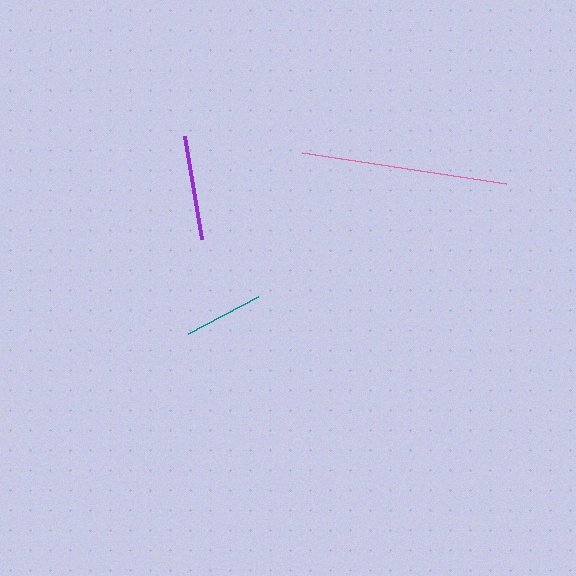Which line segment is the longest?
The pink line is the longest at approximately 205 pixels.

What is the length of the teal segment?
The teal segment is approximately 79 pixels long.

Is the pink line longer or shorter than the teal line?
The pink line is longer than the teal line.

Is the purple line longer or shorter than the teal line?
The purple line is longer than the teal line.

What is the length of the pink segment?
The pink segment is approximately 205 pixels long.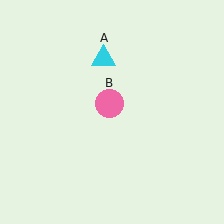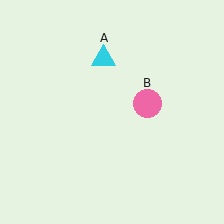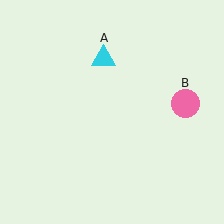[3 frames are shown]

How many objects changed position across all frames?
1 object changed position: pink circle (object B).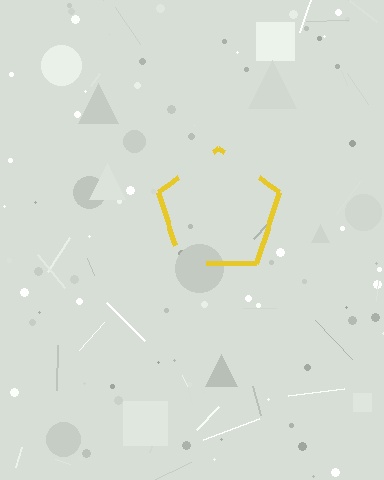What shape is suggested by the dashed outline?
The dashed outline suggests a pentagon.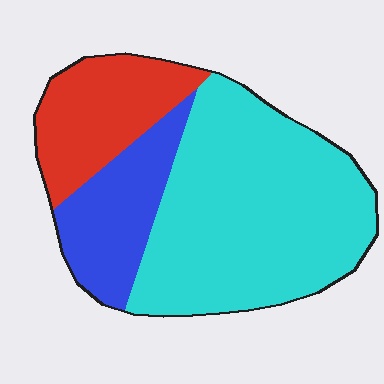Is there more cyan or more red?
Cyan.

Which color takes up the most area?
Cyan, at roughly 60%.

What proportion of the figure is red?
Red takes up about one fifth (1/5) of the figure.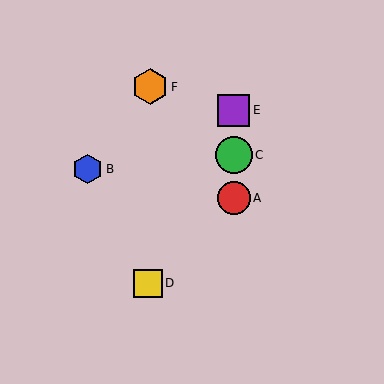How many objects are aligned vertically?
3 objects (A, C, E) are aligned vertically.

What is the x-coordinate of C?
Object C is at x≈234.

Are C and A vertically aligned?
Yes, both are at x≈234.